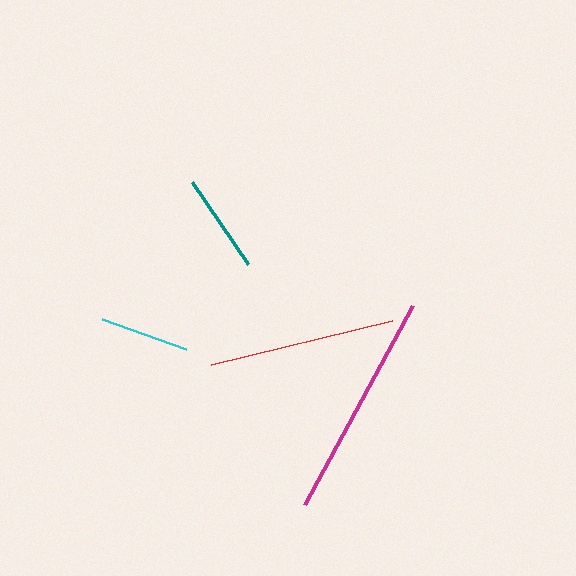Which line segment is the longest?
The magenta line is the longest at approximately 226 pixels.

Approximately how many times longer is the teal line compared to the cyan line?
The teal line is approximately 1.1 times the length of the cyan line.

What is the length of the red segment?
The red segment is approximately 186 pixels long.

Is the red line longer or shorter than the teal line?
The red line is longer than the teal line.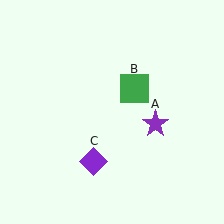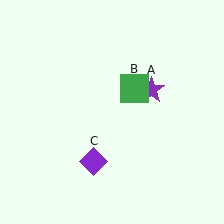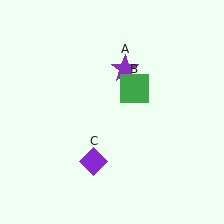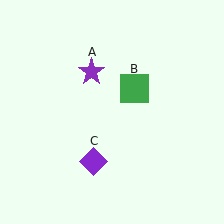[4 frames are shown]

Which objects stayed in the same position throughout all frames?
Green square (object B) and purple diamond (object C) remained stationary.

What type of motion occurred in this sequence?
The purple star (object A) rotated counterclockwise around the center of the scene.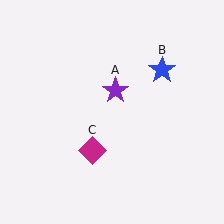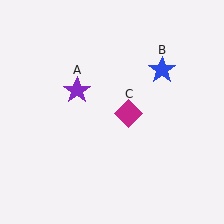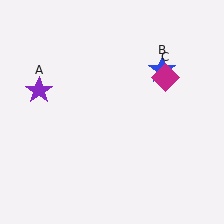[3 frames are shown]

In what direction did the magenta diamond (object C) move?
The magenta diamond (object C) moved up and to the right.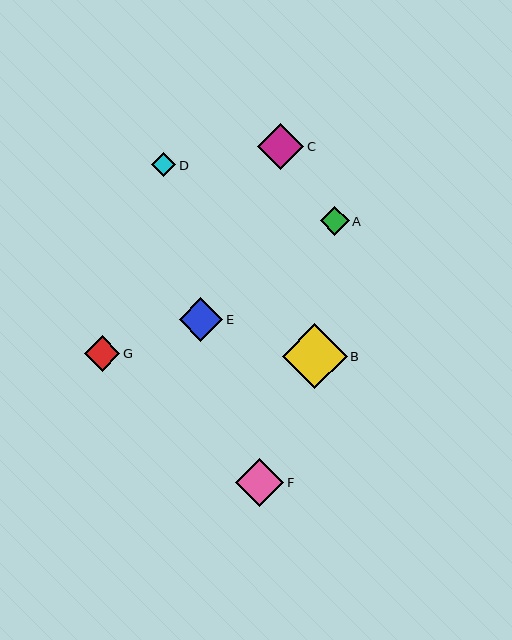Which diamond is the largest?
Diamond B is the largest with a size of approximately 65 pixels.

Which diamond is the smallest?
Diamond D is the smallest with a size of approximately 24 pixels.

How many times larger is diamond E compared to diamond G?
Diamond E is approximately 1.2 times the size of diamond G.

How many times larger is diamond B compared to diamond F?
Diamond B is approximately 1.3 times the size of diamond F.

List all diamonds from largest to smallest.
From largest to smallest: B, F, C, E, G, A, D.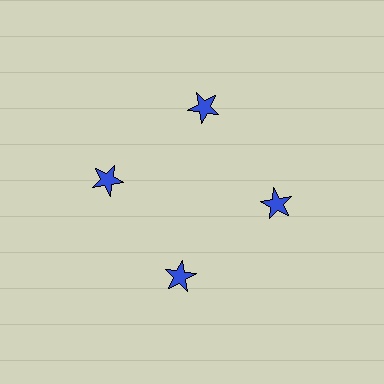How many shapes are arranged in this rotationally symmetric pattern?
There are 4 shapes, arranged in 4 groups of 1.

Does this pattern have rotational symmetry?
Yes, this pattern has 4-fold rotational symmetry. It looks the same after rotating 90 degrees around the center.